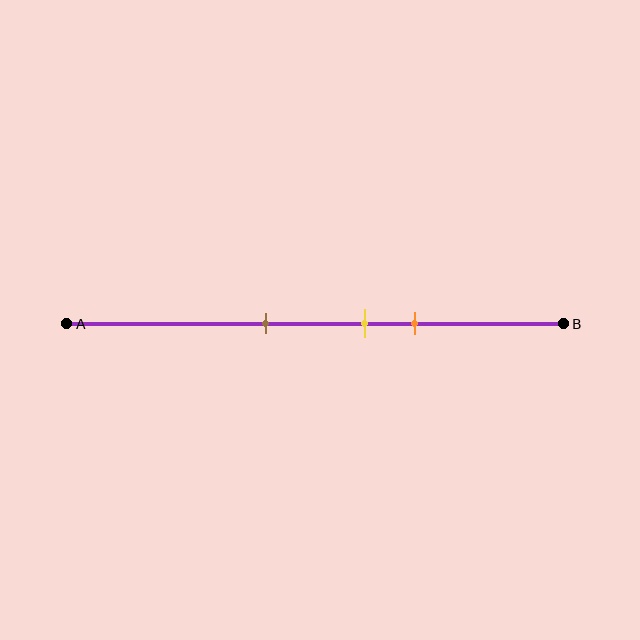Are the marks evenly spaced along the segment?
Yes, the marks are approximately evenly spaced.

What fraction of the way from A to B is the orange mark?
The orange mark is approximately 70% (0.7) of the way from A to B.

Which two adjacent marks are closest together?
The yellow and orange marks are the closest adjacent pair.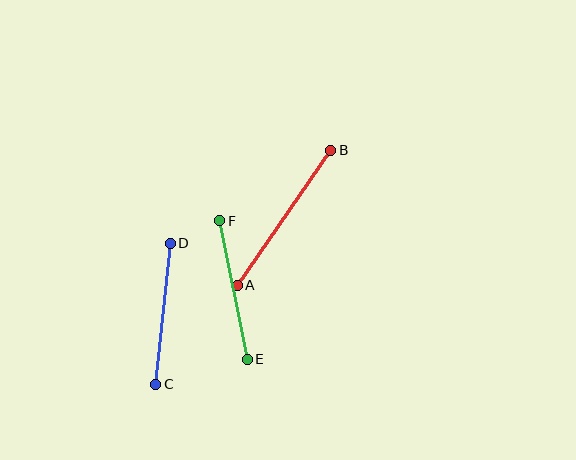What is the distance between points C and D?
The distance is approximately 141 pixels.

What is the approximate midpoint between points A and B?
The midpoint is at approximately (284, 218) pixels.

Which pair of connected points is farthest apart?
Points A and B are farthest apart.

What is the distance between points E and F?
The distance is approximately 141 pixels.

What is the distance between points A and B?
The distance is approximately 164 pixels.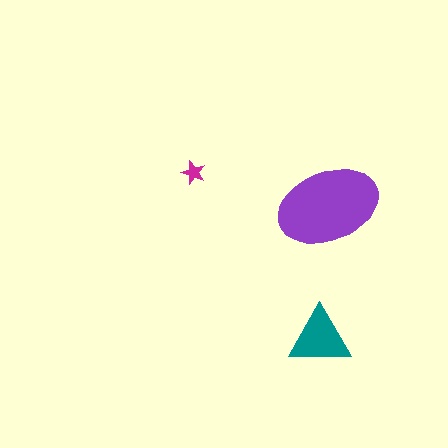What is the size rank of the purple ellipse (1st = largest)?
1st.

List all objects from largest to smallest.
The purple ellipse, the teal triangle, the magenta star.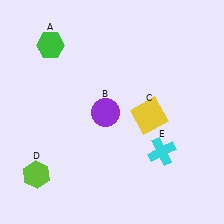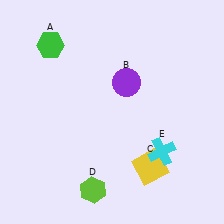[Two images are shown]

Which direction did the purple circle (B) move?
The purple circle (B) moved up.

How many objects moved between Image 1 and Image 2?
3 objects moved between the two images.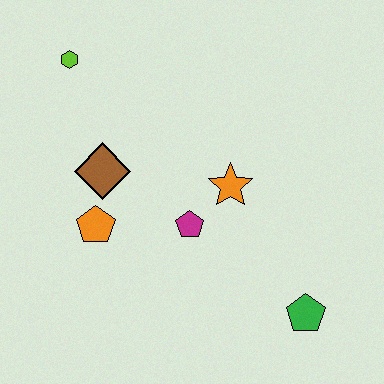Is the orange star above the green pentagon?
Yes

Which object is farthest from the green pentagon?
The lime hexagon is farthest from the green pentagon.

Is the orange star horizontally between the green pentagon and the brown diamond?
Yes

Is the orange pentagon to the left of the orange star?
Yes